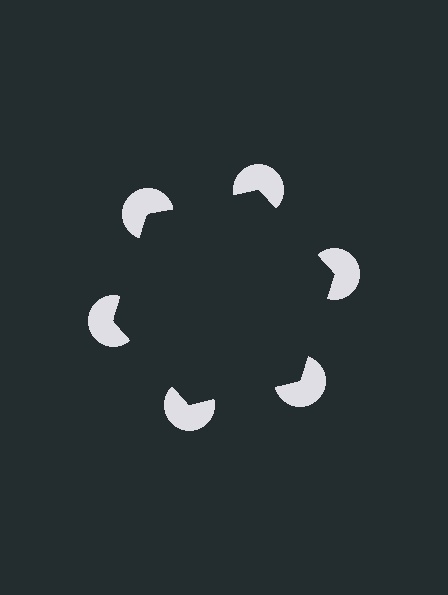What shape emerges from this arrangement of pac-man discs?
An illusory hexagon — its edges are inferred from the aligned wedge cuts in the pac-man discs, not physically drawn.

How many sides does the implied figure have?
6 sides.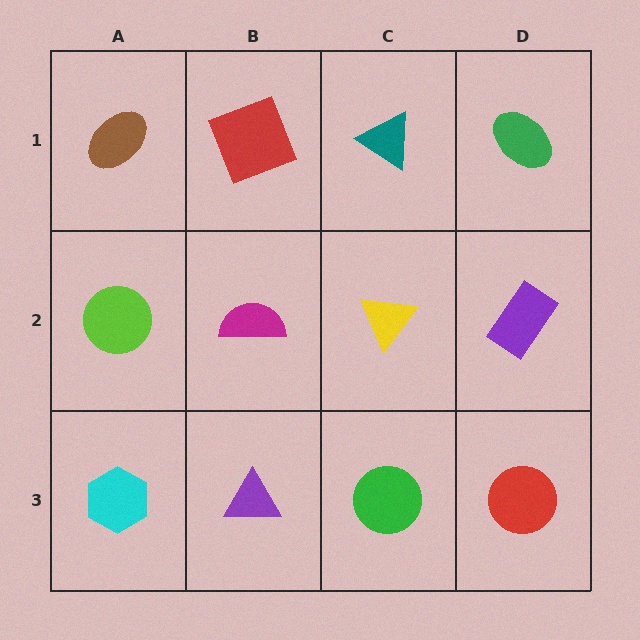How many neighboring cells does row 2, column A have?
3.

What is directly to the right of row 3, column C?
A red circle.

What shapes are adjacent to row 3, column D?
A purple rectangle (row 2, column D), a green circle (row 3, column C).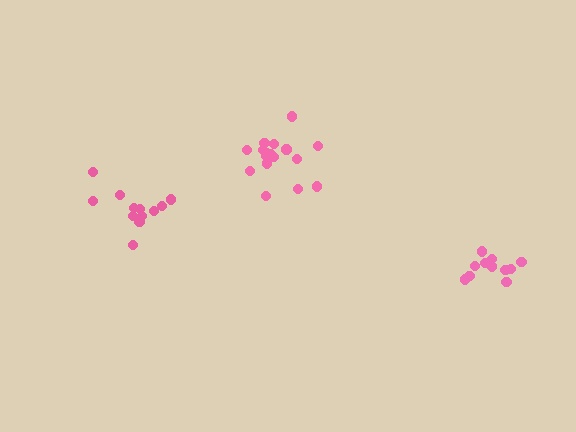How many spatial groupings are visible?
There are 3 spatial groupings.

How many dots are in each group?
Group 1: 11 dots, Group 2: 17 dots, Group 3: 12 dots (40 total).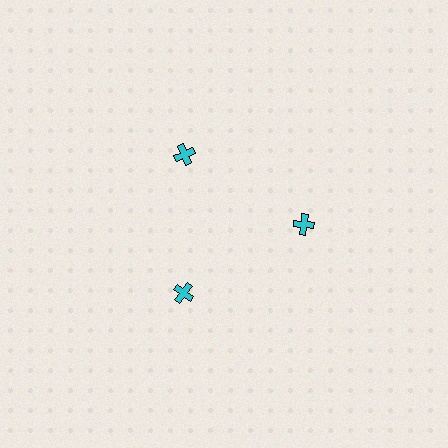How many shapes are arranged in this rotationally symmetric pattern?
There are 3 shapes, arranged in 3 groups of 1.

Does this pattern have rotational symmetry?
Yes, this pattern has 3-fold rotational symmetry. It looks the same after rotating 120 degrees around the center.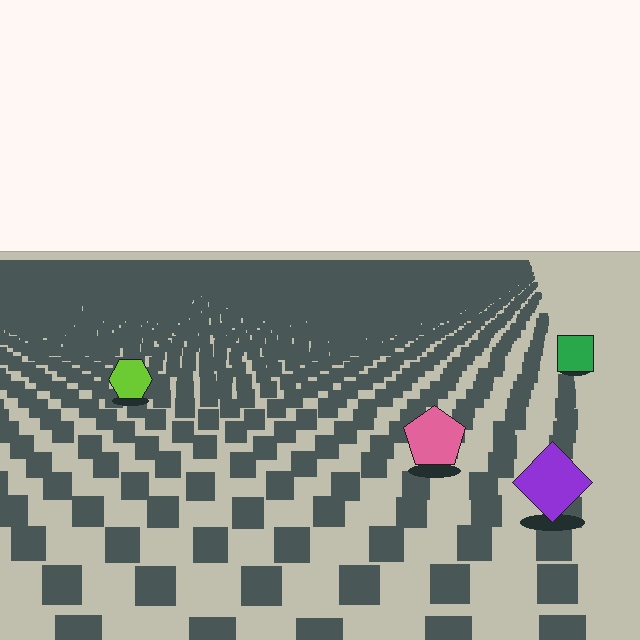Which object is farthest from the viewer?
The green square is farthest from the viewer. It appears smaller and the ground texture around it is denser.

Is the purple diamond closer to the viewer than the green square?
Yes. The purple diamond is closer — you can tell from the texture gradient: the ground texture is coarser near it.